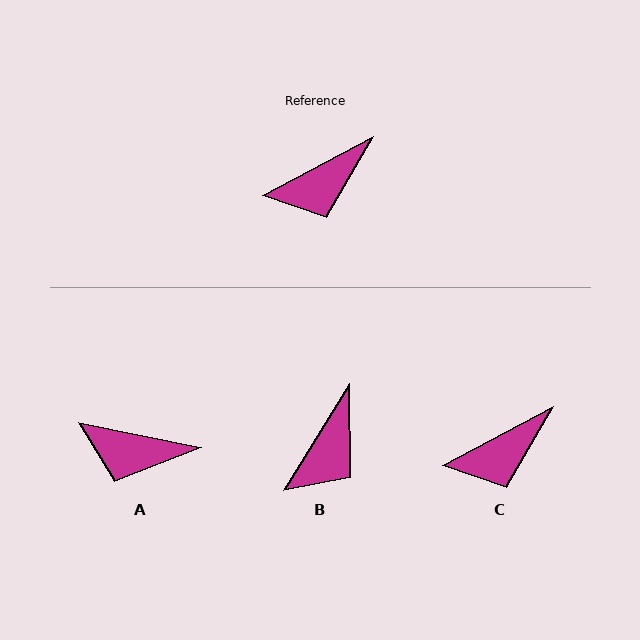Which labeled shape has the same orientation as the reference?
C.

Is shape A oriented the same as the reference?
No, it is off by about 39 degrees.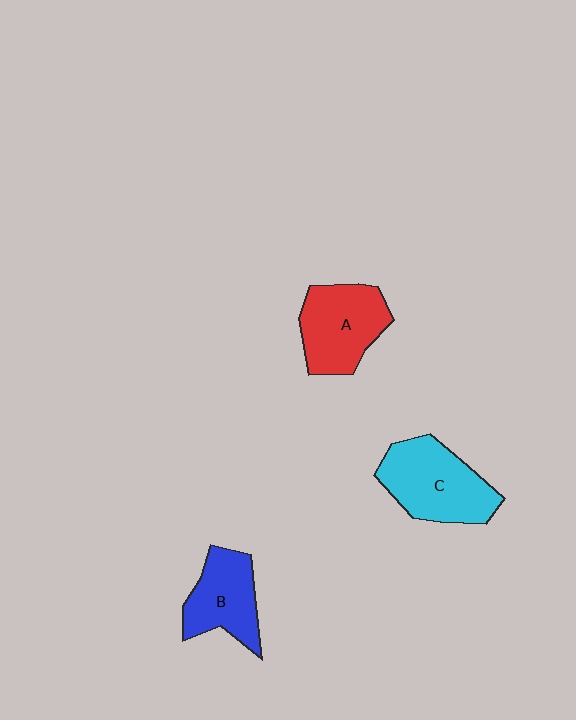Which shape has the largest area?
Shape C (cyan).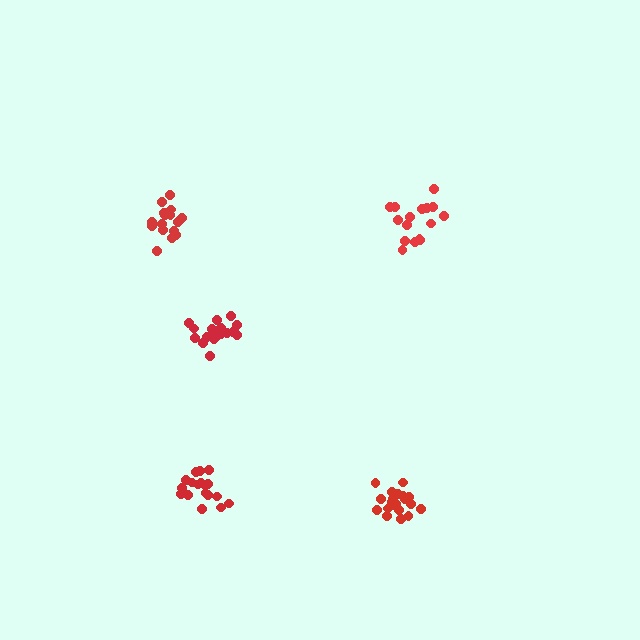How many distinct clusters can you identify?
There are 5 distinct clusters.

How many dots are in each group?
Group 1: 17 dots, Group 2: 16 dots, Group 3: 18 dots, Group 4: 18 dots, Group 5: 20 dots (89 total).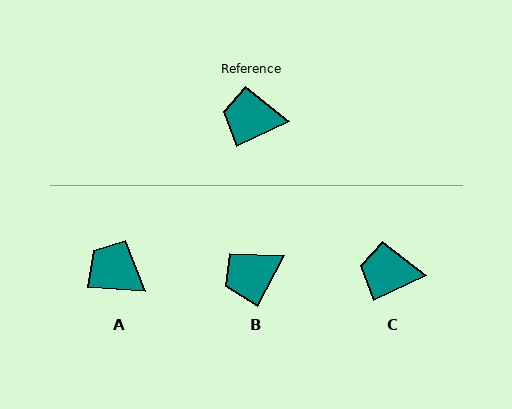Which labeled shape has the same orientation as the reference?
C.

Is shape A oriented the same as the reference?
No, it is off by about 30 degrees.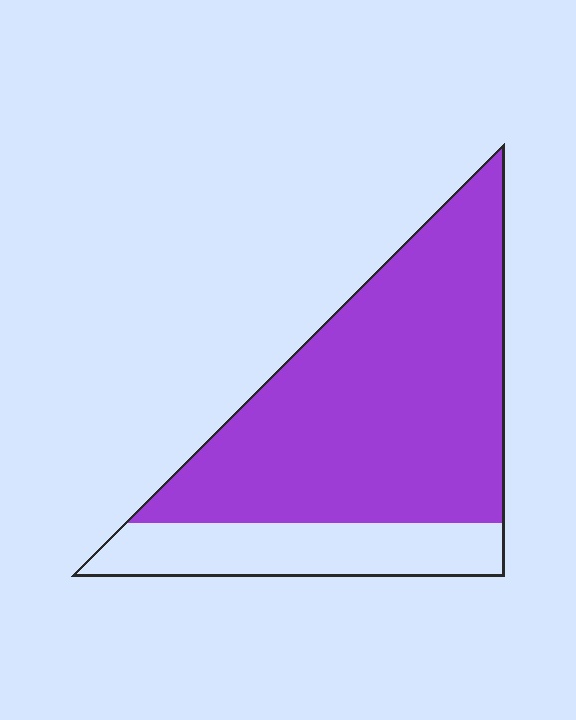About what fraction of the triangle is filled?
About three quarters (3/4).